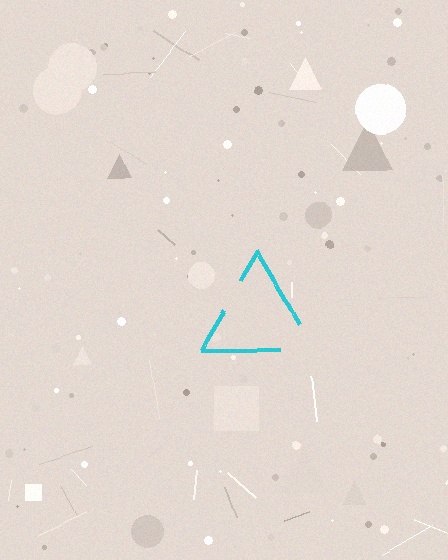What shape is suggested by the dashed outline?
The dashed outline suggests a triangle.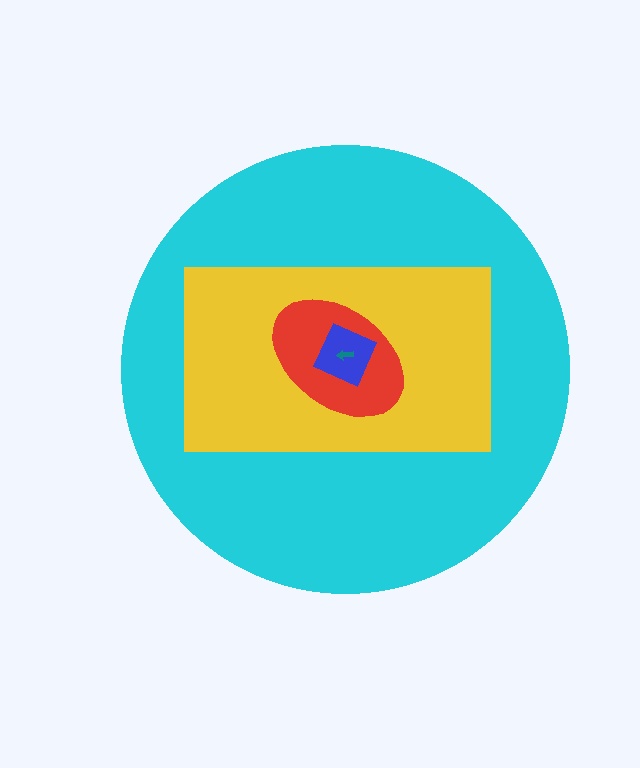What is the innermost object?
The teal arrow.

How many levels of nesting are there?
5.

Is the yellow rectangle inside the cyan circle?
Yes.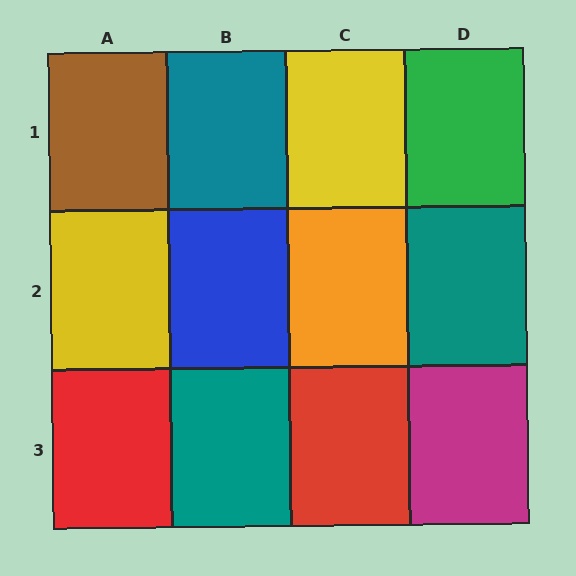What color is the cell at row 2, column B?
Blue.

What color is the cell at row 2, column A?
Yellow.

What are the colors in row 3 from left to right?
Red, teal, red, magenta.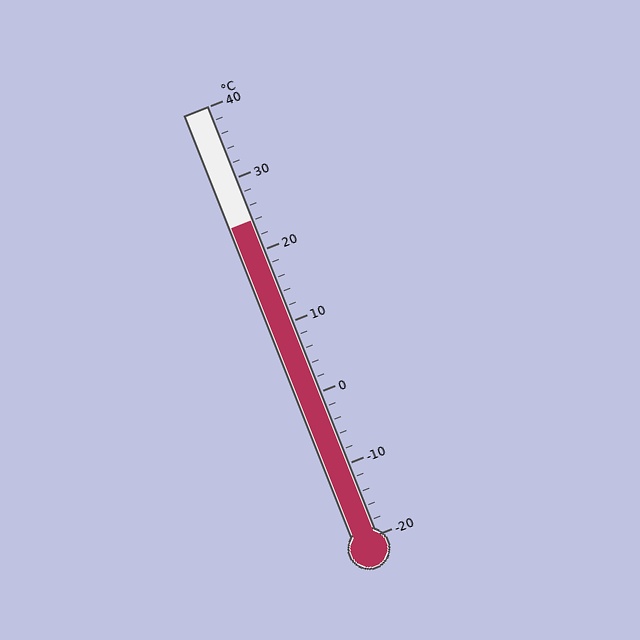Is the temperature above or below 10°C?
The temperature is above 10°C.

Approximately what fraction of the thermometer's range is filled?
The thermometer is filled to approximately 75% of its range.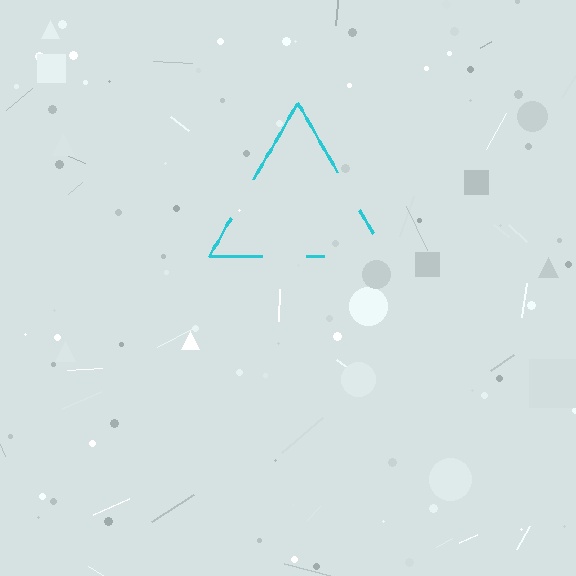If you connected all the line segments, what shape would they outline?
They would outline a triangle.